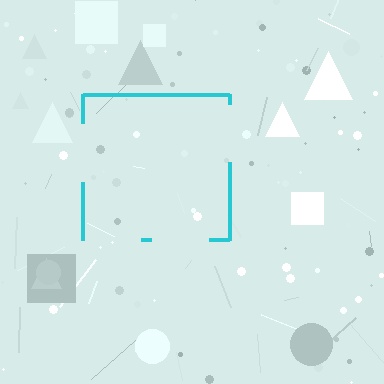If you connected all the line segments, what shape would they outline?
They would outline a square.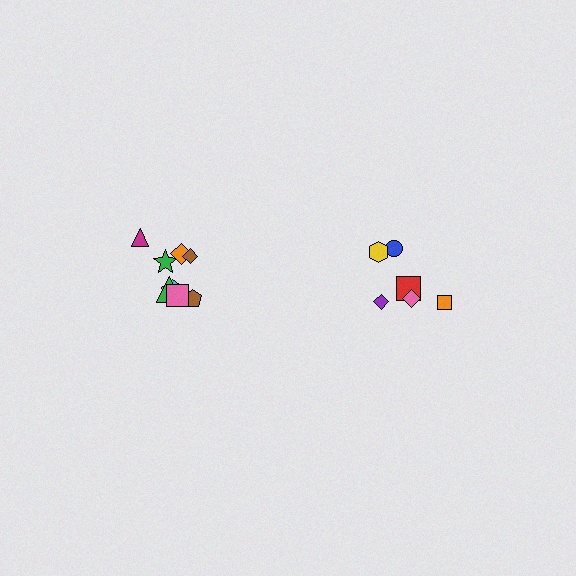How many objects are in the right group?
There are 6 objects.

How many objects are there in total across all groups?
There are 14 objects.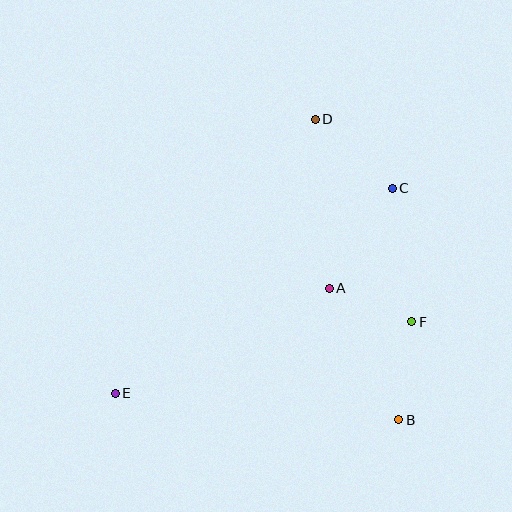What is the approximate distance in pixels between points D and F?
The distance between D and F is approximately 225 pixels.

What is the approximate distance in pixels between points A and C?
The distance between A and C is approximately 117 pixels.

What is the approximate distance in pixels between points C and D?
The distance between C and D is approximately 103 pixels.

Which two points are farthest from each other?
Points C and E are farthest from each other.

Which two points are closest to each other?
Points A and F are closest to each other.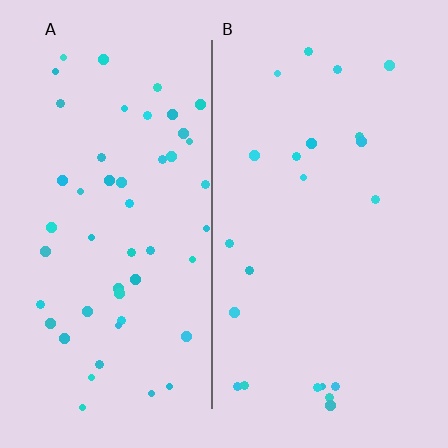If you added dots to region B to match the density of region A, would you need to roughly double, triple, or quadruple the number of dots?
Approximately double.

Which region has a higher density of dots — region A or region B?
A (the left).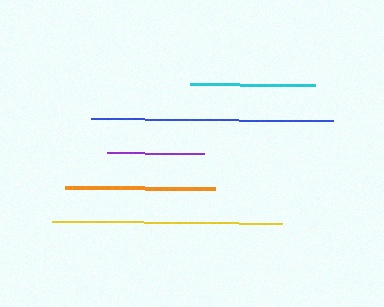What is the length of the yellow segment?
The yellow segment is approximately 230 pixels long.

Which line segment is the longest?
The blue line is the longest at approximately 242 pixels.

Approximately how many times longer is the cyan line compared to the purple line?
The cyan line is approximately 1.3 times the length of the purple line.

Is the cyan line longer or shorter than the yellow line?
The yellow line is longer than the cyan line.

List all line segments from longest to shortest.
From longest to shortest: blue, yellow, orange, cyan, purple.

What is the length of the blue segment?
The blue segment is approximately 242 pixels long.